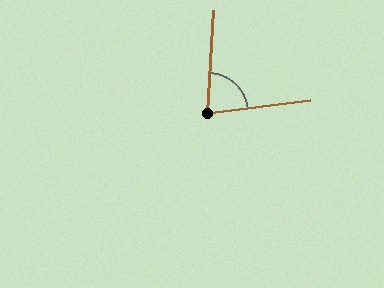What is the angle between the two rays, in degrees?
Approximately 79 degrees.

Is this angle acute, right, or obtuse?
It is acute.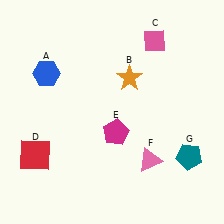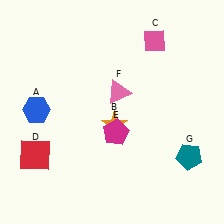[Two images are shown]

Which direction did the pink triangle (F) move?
The pink triangle (F) moved up.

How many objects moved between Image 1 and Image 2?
3 objects moved between the two images.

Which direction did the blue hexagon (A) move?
The blue hexagon (A) moved down.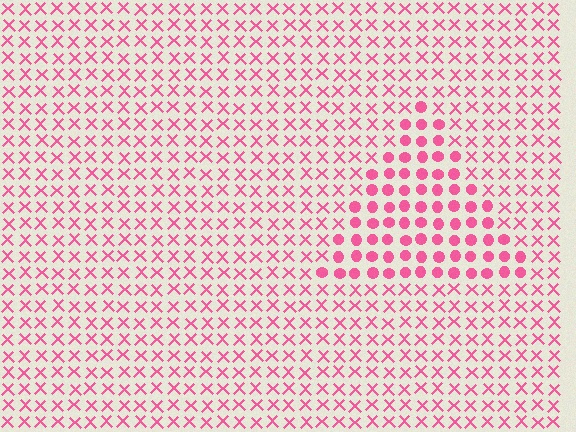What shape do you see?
I see a triangle.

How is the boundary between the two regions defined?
The boundary is defined by a change in element shape: circles inside vs. X marks outside. All elements share the same color and spacing.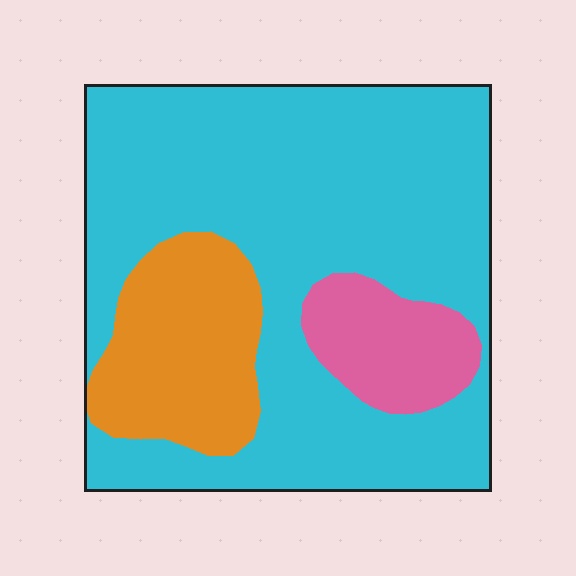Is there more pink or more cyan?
Cyan.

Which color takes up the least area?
Pink, at roughly 10%.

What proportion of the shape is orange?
Orange takes up about one sixth (1/6) of the shape.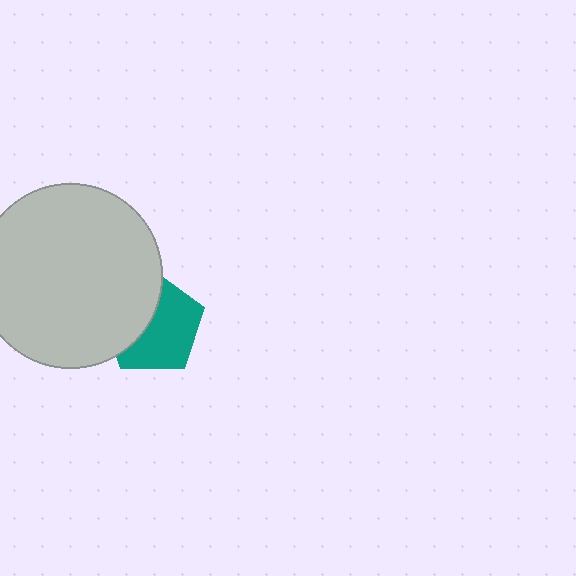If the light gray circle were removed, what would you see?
You would see the complete teal pentagon.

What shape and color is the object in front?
The object in front is a light gray circle.